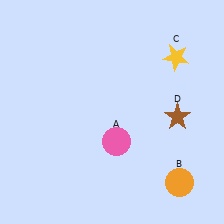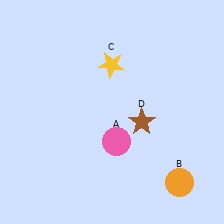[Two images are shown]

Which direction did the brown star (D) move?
The brown star (D) moved left.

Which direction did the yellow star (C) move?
The yellow star (C) moved left.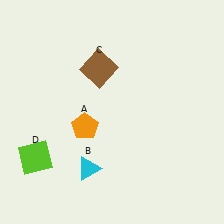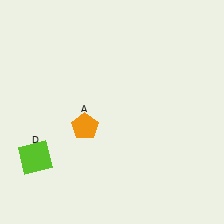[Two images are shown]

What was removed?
The brown square (C), the cyan triangle (B) were removed in Image 2.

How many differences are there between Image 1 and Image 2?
There are 2 differences between the two images.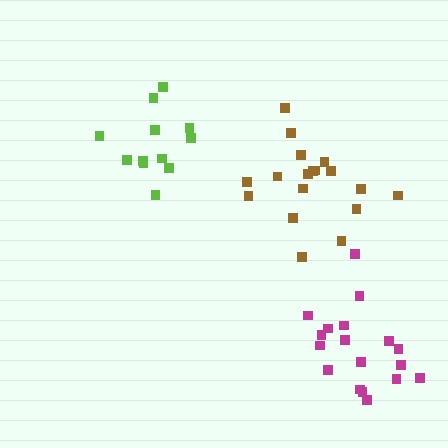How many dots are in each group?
Group 1: 12 dots, Group 2: 18 dots, Group 3: 18 dots (48 total).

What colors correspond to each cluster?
The clusters are colored: lime, brown, magenta.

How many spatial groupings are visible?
There are 3 spatial groupings.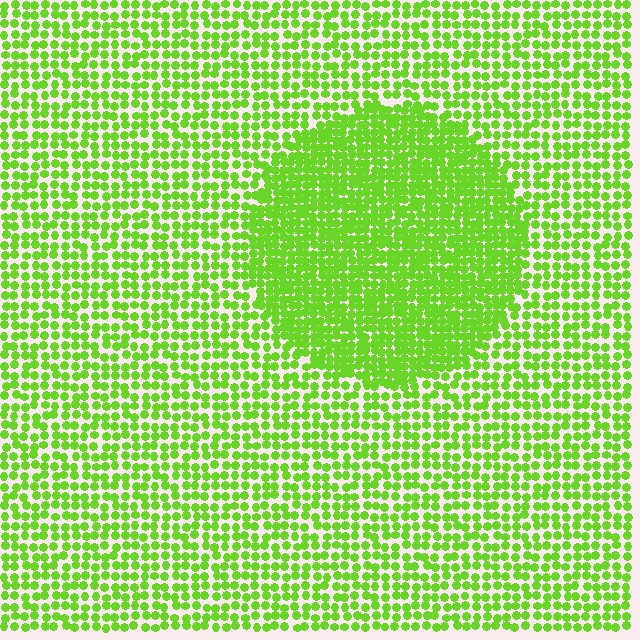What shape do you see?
I see a circle.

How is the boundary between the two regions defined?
The boundary is defined by a change in element density (approximately 1.8x ratio). All elements are the same color, size, and shape.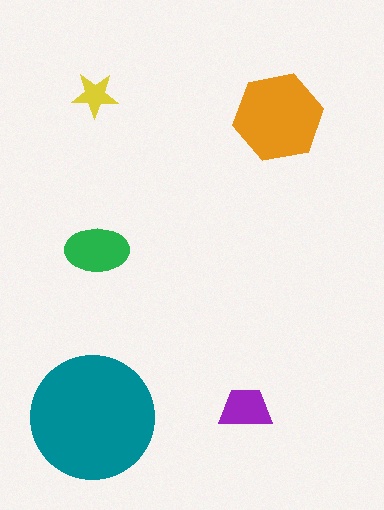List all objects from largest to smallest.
The teal circle, the orange hexagon, the green ellipse, the purple trapezoid, the yellow star.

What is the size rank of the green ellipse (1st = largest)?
3rd.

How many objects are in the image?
There are 5 objects in the image.